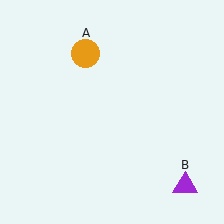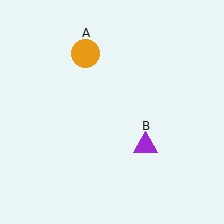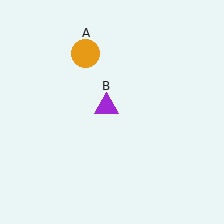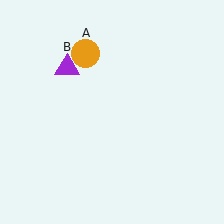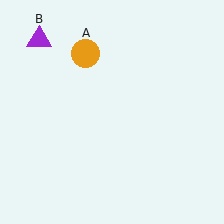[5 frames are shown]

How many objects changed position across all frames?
1 object changed position: purple triangle (object B).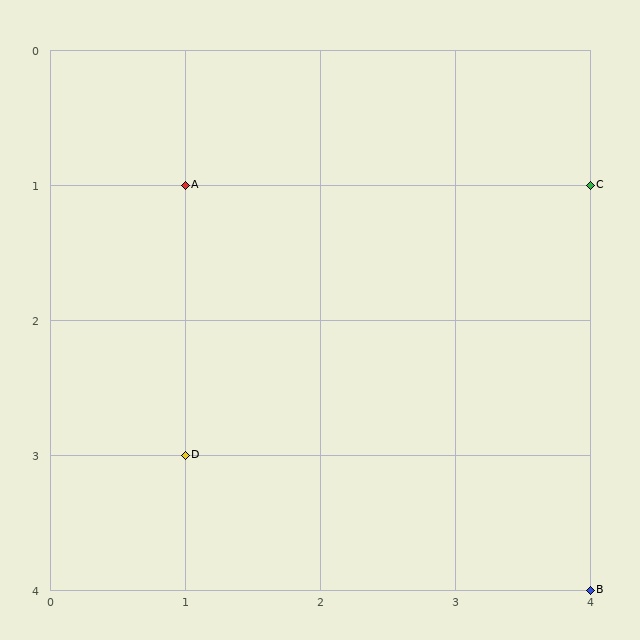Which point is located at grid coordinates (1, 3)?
Point D is at (1, 3).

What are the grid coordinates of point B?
Point B is at grid coordinates (4, 4).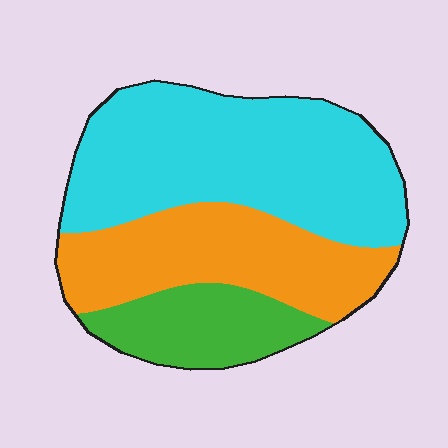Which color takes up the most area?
Cyan, at roughly 50%.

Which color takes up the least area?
Green, at roughly 20%.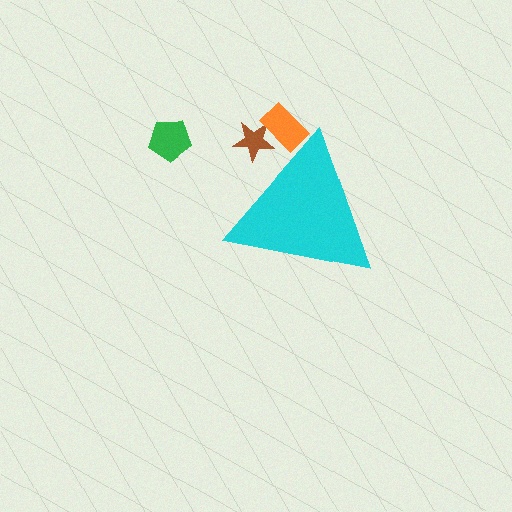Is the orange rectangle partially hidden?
Yes, the orange rectangle is partially hidden behind the cyan triangle.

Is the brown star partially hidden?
Yes, the brown star is partially hidden behind the cyan triangle.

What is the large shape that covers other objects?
A cyan triangle.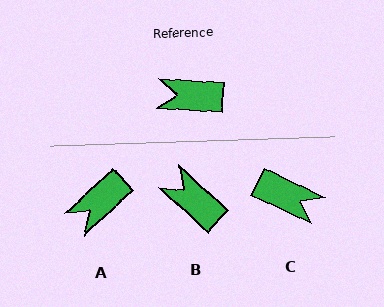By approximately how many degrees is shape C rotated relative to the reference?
Approximately 158 degrees counter-clockwise.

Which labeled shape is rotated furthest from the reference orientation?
C, about 158 degrees away.